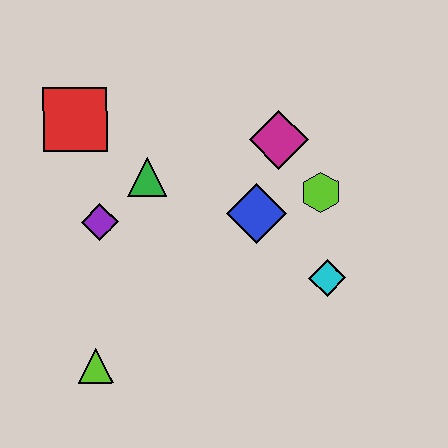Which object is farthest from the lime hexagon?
The lime triangle is farthest from the lime hexagon.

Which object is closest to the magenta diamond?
The lime hexagon is closest to the magenta diamond.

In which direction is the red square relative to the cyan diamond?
The red square is to the left of the cyan diamond.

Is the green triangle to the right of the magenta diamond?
No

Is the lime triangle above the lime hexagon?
No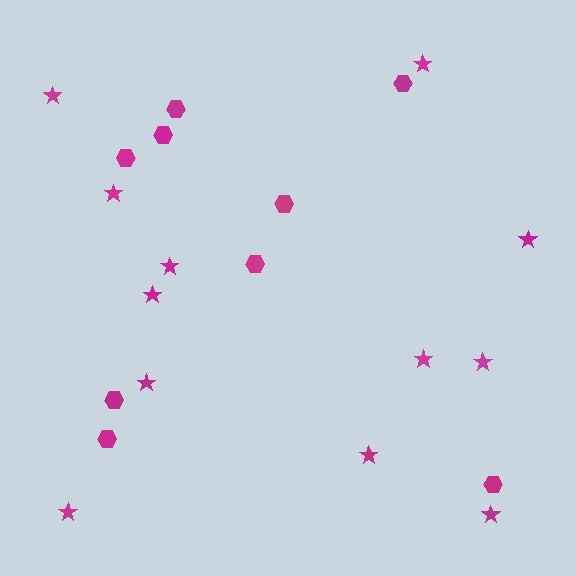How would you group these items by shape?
There are 2 groups: one group of stars (12) and one group of hexagons (9).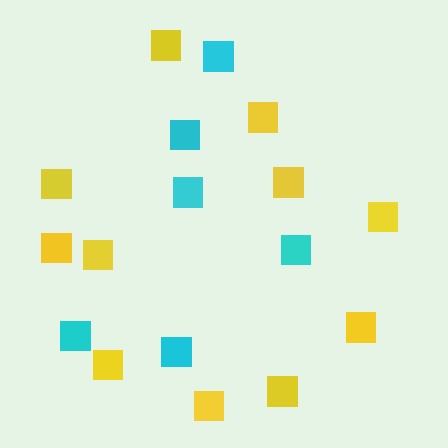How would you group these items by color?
There are 2 groups: one group of yellow squares (11) and one group of cyan squares (6).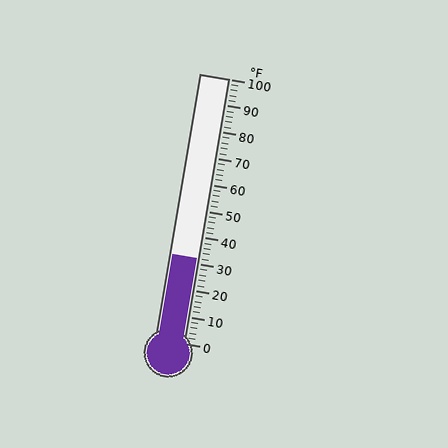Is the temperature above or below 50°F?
The temperature is below 50°F.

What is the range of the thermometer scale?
The thermometer scale ranges from 0°F to 100°F.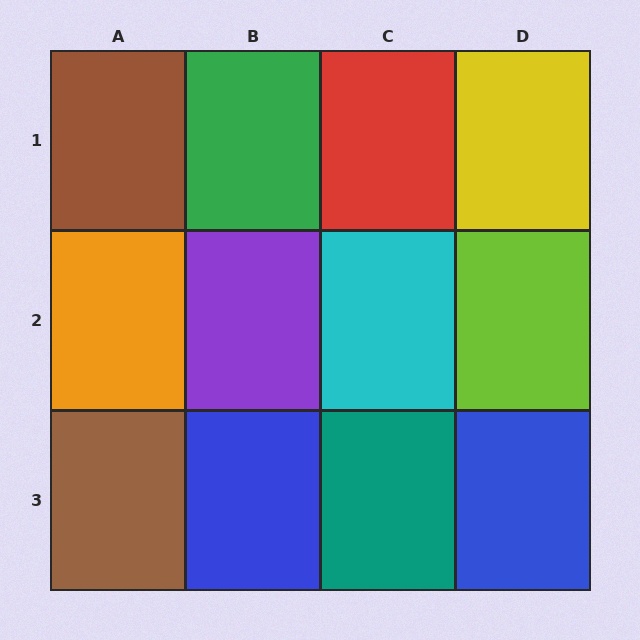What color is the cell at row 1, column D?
Yellow.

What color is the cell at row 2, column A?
Orange.